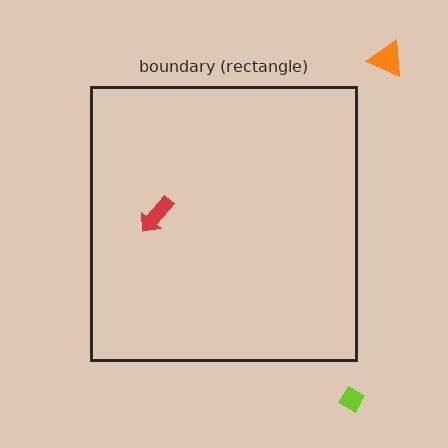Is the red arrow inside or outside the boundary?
Inside.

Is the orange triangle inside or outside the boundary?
Outside.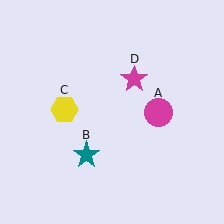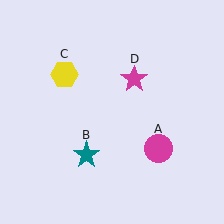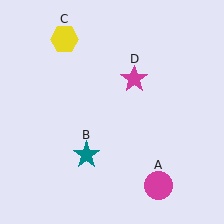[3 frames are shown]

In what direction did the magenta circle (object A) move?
The magenta circle (object A) moved down.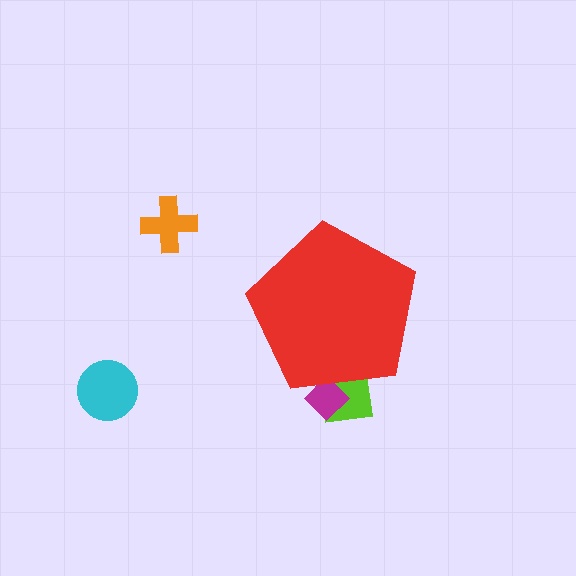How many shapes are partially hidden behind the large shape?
2 shapes are partially hidden.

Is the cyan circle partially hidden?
No, the cyan circle is fully visible.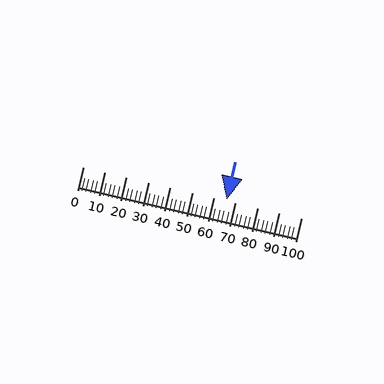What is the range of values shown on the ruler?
The ruler shows values from 0 to 100.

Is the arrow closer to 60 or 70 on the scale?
The arrow is closer to 70.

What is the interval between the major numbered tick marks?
The major tick marks are spaced 10 units apart.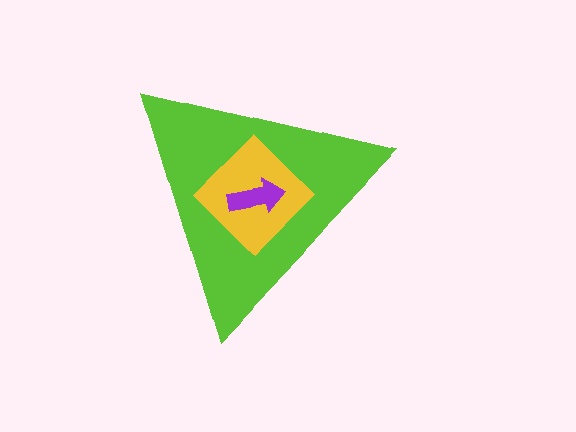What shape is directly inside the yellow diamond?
The purple arrow.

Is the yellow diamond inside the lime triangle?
Yes.